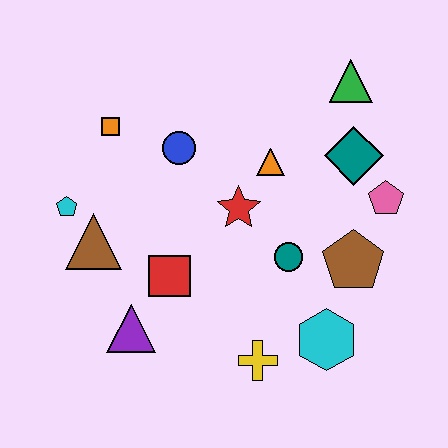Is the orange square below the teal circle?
No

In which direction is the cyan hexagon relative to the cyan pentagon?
The cyan hexagon is to the right of the cyan pentagon.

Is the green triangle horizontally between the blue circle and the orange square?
No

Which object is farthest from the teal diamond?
The cyan pentagon is farthest from the teal diamond.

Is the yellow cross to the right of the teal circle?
No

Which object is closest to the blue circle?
The orange square is closest to the blue circle.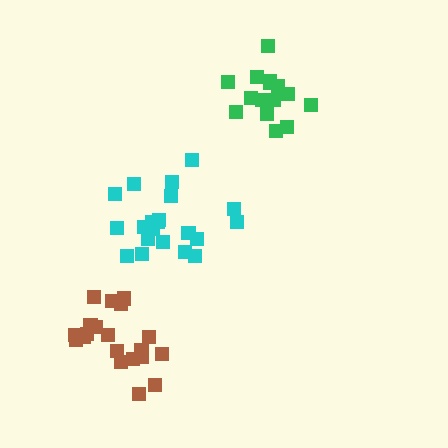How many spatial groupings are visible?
There are 3 spatial groupings.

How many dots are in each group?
Group 1: 20 dots, Group 2: 21 dots, Group 3: 16 dots (57 total).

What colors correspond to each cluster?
The clusters are colored: brown, cyan, green.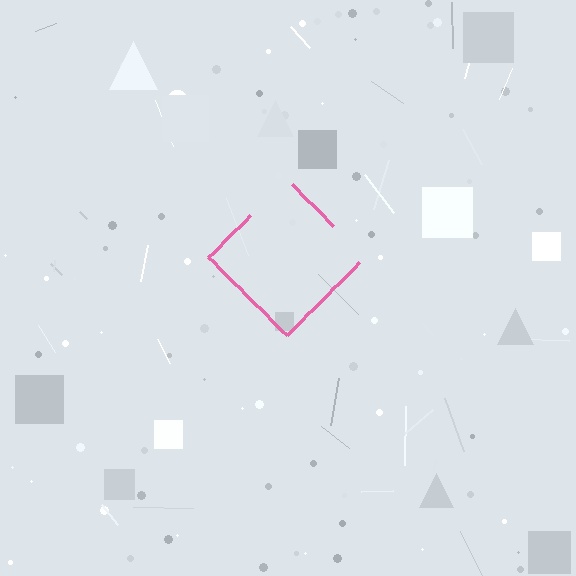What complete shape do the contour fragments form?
The contour fragments form a diamond.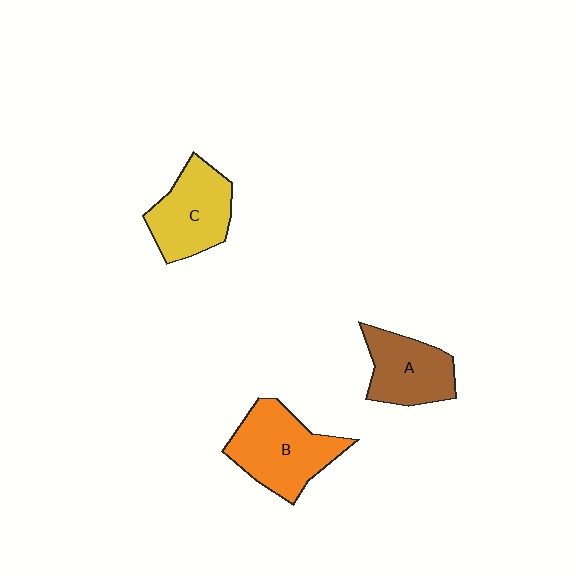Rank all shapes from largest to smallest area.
From largest to smallest: B (orange), C (yellow), A (brown).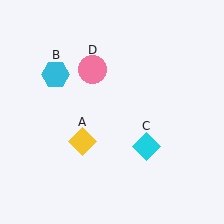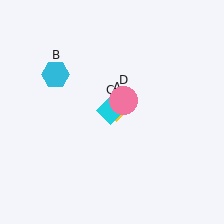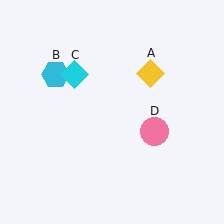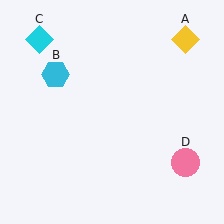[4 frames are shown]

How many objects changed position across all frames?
3 objects changed position: yellow diamond (object A), cyan diamond (object C), pink circle (object D).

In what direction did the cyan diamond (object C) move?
The cyan diamond (object C) moved up and to the left.